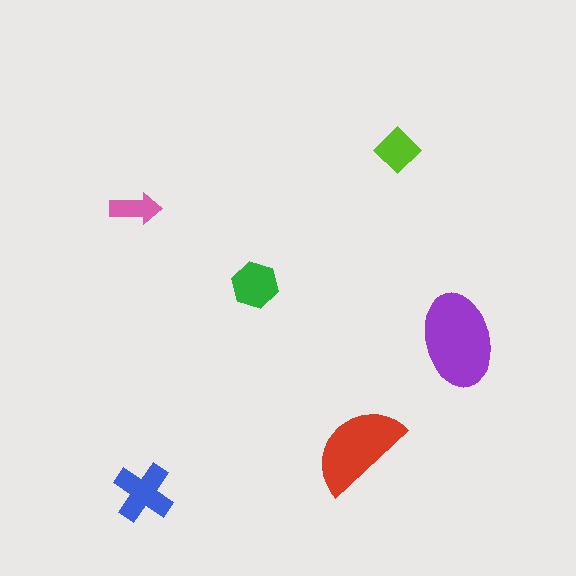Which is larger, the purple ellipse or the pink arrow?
The purple ellipse.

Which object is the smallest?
The pink arrow.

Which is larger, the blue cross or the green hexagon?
The blue cross.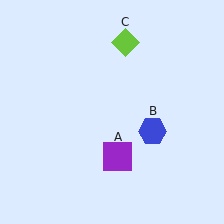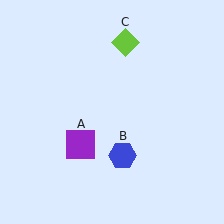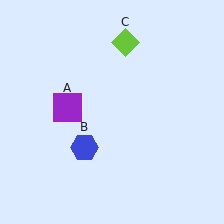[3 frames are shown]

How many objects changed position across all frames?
2 objects changed position: purple square (object A), blue hexagon (object B).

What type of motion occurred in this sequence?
The purple square (object A), blue hexagon (object B) rotated clockwise around the center of the scene.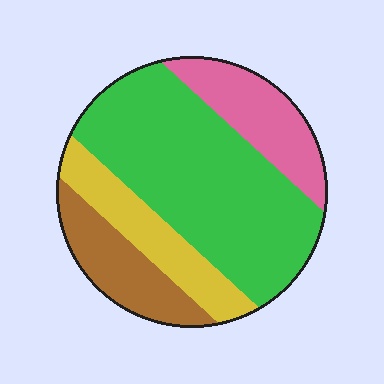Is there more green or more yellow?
Green.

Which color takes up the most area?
Green, at roughly 50%.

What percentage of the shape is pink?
Pink takes up about one sixth (1/6) of the shape.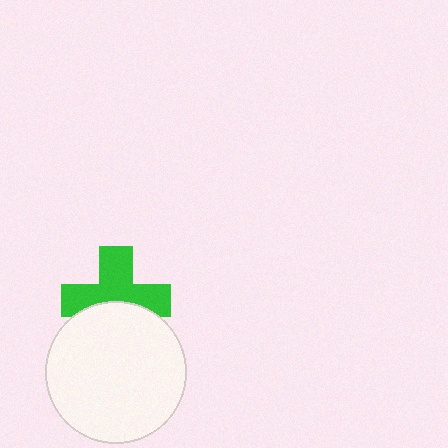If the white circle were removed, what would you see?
You would see the complete green cross.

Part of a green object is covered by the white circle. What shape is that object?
It is a cross.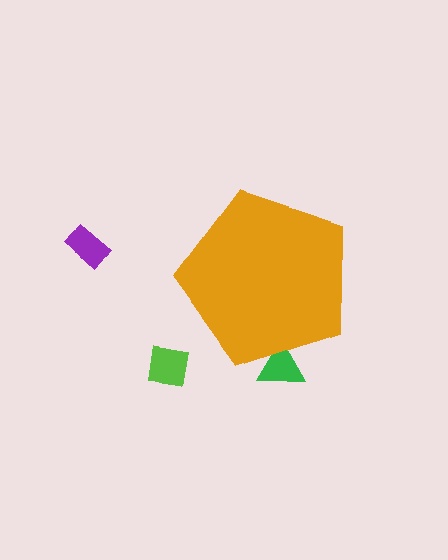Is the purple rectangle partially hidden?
No, the purple rectangle is fully visible.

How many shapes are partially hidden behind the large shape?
1 shape is partially hidden.